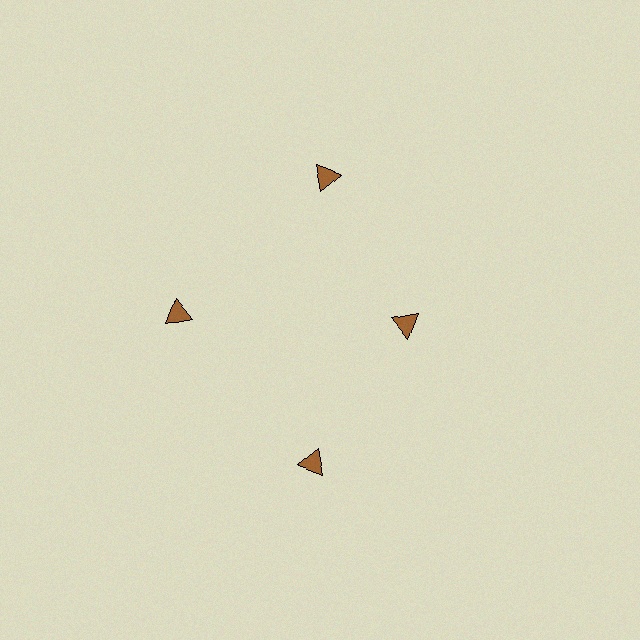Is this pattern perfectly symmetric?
No. The 4 brown triangles are arranged in a ring, but one element near the 3 o'clock position is pulled inward toward the center, breaking the 4-fold rotational symmetry.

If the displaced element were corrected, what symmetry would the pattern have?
It would have 4-fold rotational symmetry — the pattern would map onto itself every 90 degrees.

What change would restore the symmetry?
The symmetry would be restored by moving it outward, back onto the ring so that all 4 triangles sit at equal angles and equal distance from the center.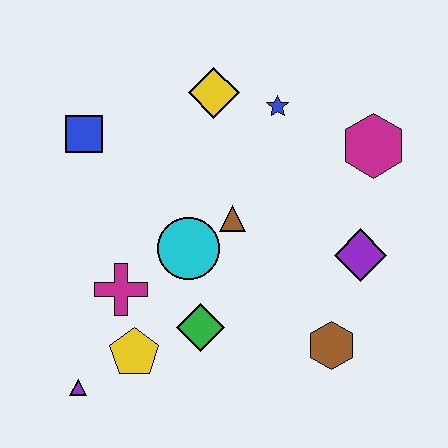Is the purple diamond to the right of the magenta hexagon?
No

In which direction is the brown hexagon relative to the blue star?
The brown hexagon is below the blue star.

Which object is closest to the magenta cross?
The yellow pentagon is closest to the magenta cross.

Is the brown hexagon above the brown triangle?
No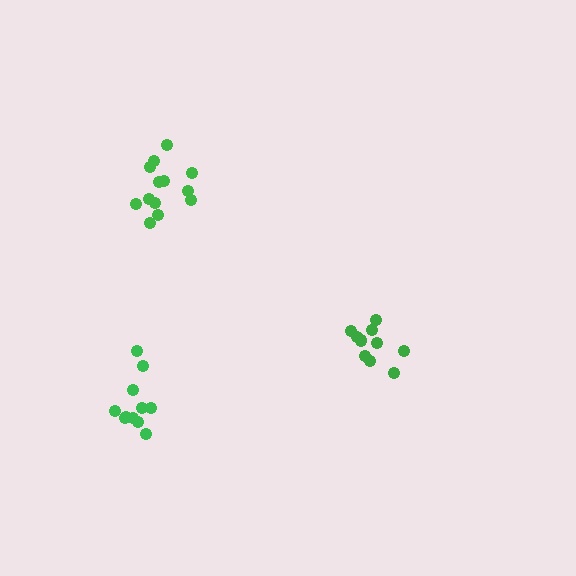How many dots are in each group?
Group 1: 11 dots, Group 2: 10 dots, Group 3: 13 dots (34 total).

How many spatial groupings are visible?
There are 3 spatial groupings.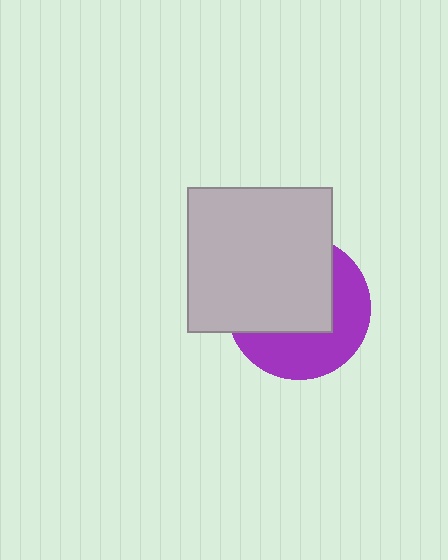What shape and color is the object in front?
The object in front is a light gray square.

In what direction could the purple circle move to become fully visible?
The purple circle could move toward the lower-right. That would shift it out from behind the light gray square entirely.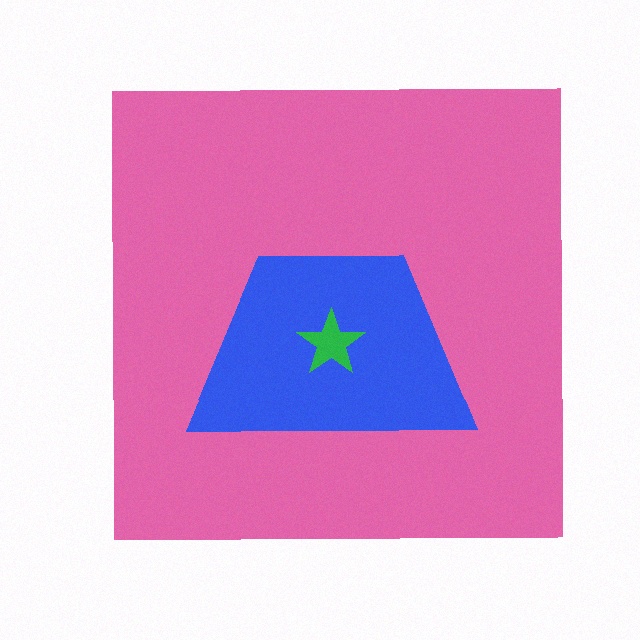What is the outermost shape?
The pink square.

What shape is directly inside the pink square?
The blue trapezoid.